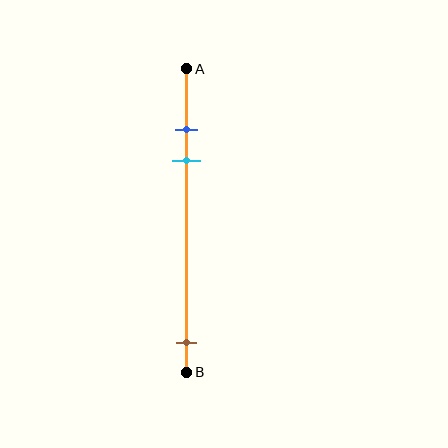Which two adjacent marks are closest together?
The blue and cyan marks are the closest adjacent pair.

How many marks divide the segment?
There are 3 marks dividing the segment.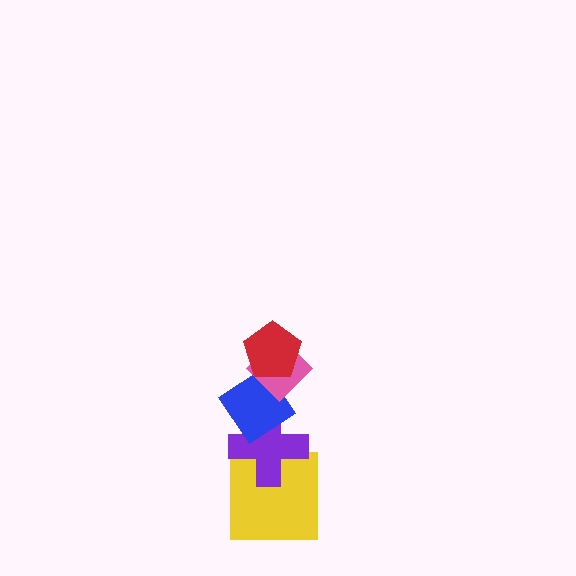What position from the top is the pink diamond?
The pink diamond is 2nd from the top.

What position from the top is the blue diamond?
The blue diamond is 3rd from the top.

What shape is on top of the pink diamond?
The red pentagon is on top of the pink diamond.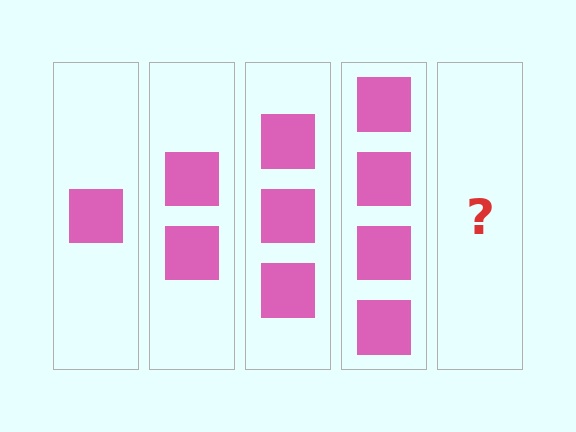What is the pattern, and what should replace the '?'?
The pattern is that each step adds one more square. The '?' should be 5 squares.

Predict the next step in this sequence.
The next step is 5 squares.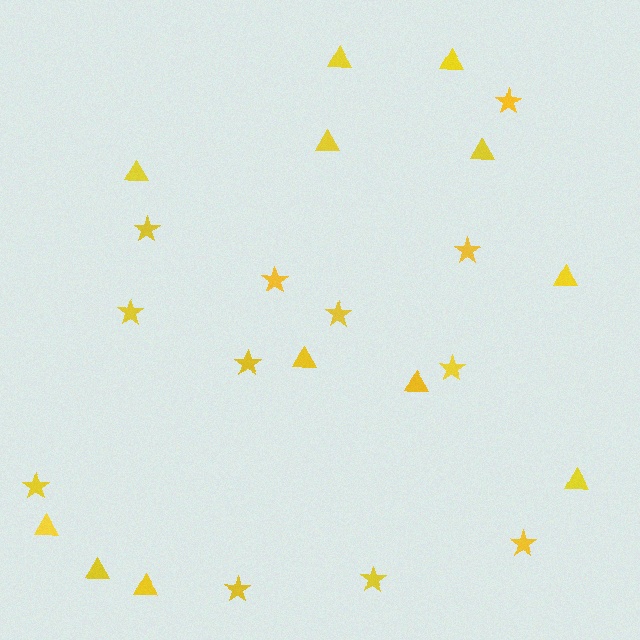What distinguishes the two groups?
There are 2 groups: one group of triangles (12) and one group of stars (12).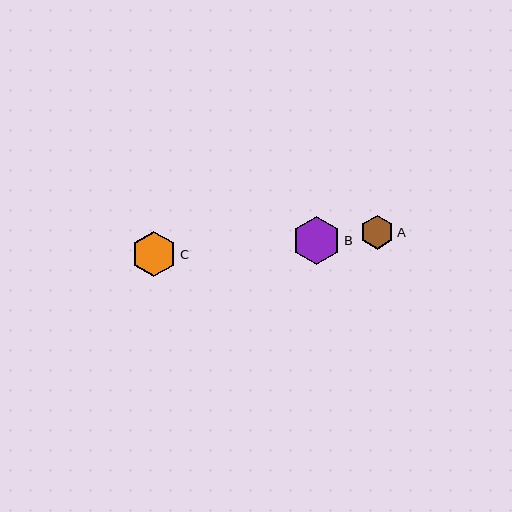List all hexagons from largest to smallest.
From largest to smallest: B, C, A.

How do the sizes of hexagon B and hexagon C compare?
Hexagon B and hexagon C are approximately the same size.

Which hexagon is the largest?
Hexagon B is the largest with a size of approximately 48 pixels.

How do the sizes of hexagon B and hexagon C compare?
Hexagon B and hexagon C are approximately the same size.